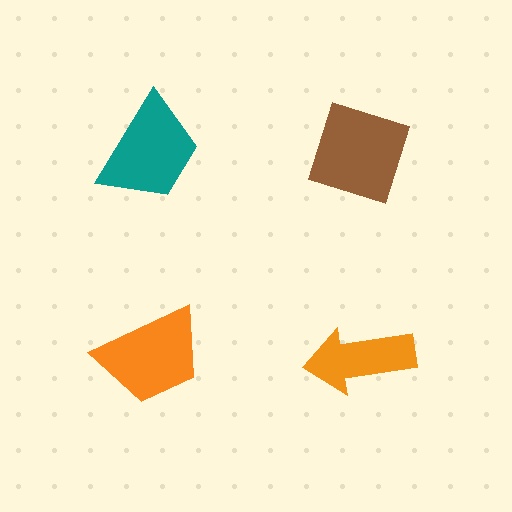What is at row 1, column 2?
A brown diamond.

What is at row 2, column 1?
An orange trapezoid.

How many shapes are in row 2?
2 shapes.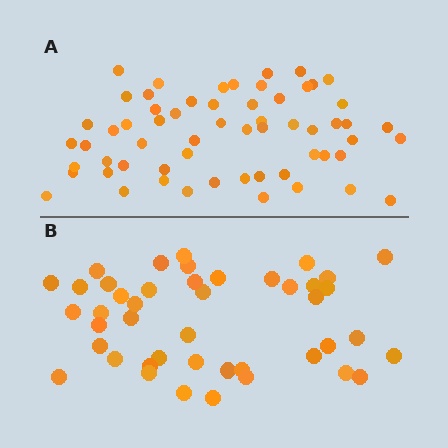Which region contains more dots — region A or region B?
Region A (the top region) has more dots.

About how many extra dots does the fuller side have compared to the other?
Region A has approximately 15 more dots than region B.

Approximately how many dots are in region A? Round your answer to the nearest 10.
About 60 dots.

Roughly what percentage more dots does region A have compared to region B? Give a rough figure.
About 35% more.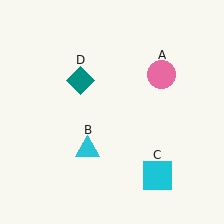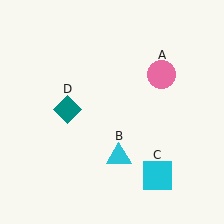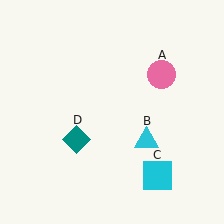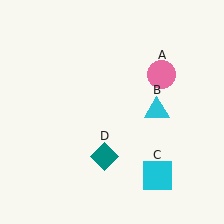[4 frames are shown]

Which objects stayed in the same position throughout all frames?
Pink circle (object A) and cyan square (object C) remained stationary.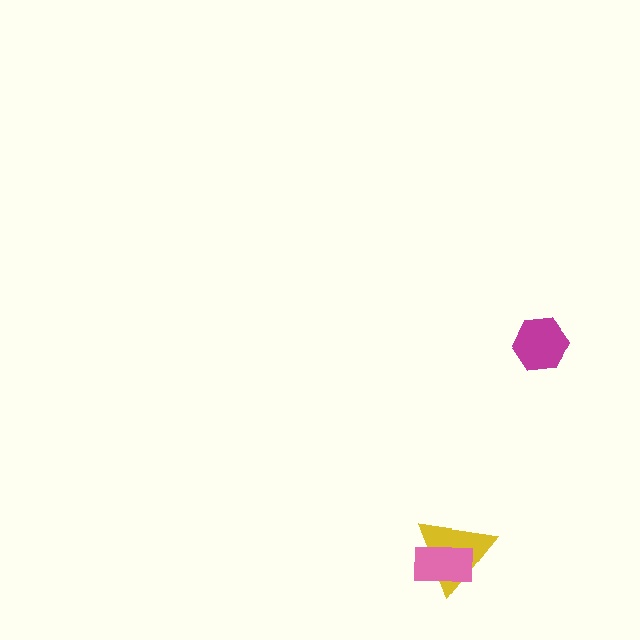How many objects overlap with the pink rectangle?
1 object overlaps with the pink rectangle.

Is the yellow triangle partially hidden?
Yes, it is partially covered by another shape.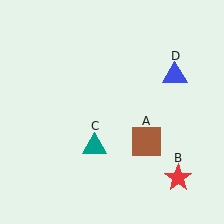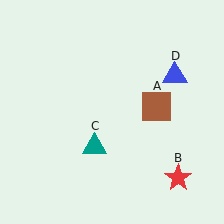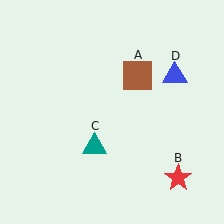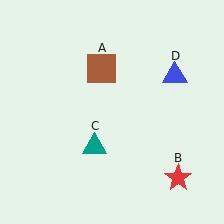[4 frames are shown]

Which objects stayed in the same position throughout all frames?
Red star (object B) and teal triangle (object C) and blue triangle (object D) remained stationary.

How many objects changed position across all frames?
1 object changed position: brown square (object A).